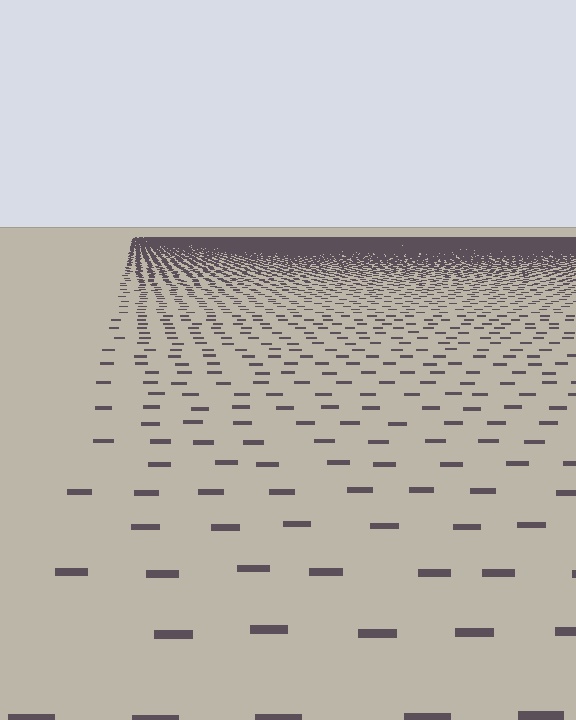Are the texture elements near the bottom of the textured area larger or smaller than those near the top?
Larger. Near the bottom, elements are closer to the viewer and appear at a bigger on-screen size.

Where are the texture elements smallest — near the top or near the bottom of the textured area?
Near the top.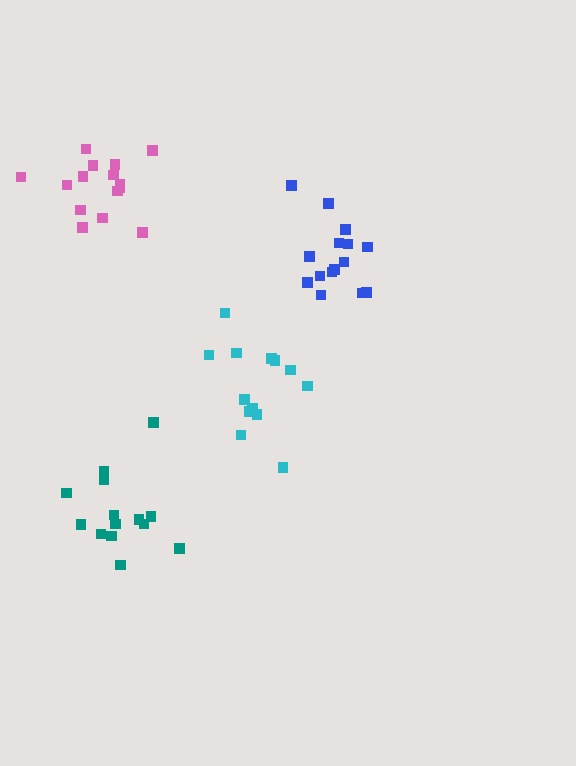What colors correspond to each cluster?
The clusters are colored: teal, pink, cyan, blue.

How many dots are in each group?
Group 1: 14 dots, Group 2: 15 dots, Group 3: 13 dots, Group 4: 15 dots (57 total).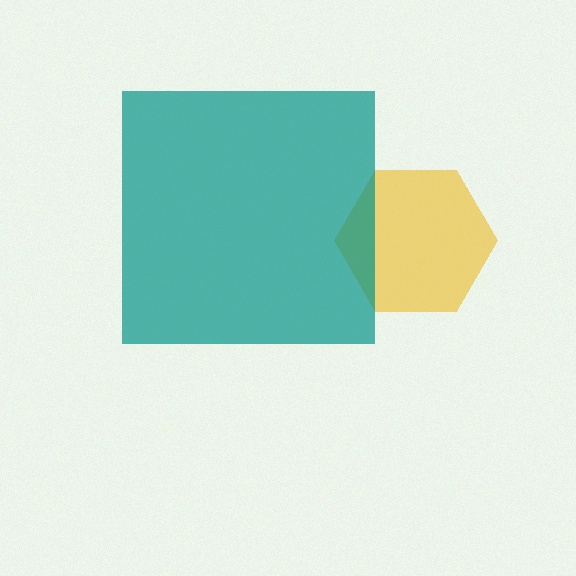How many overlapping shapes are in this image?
There are 2 overlapping shapes in the image.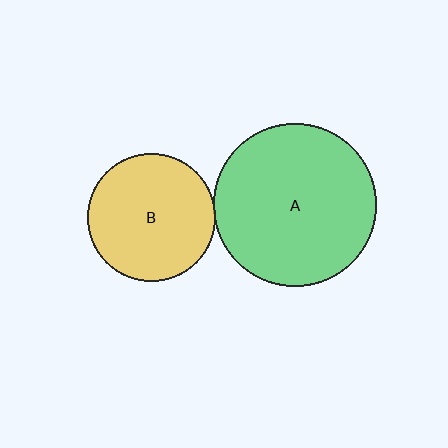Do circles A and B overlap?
Yes.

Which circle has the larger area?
Circle A (green).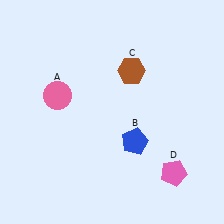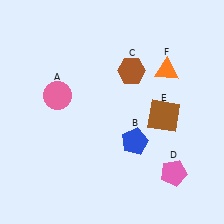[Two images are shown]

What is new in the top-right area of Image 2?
An orange triangle (F) was added in the top-right area of Image 2.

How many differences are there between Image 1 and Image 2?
There are 2 differences between the two images.